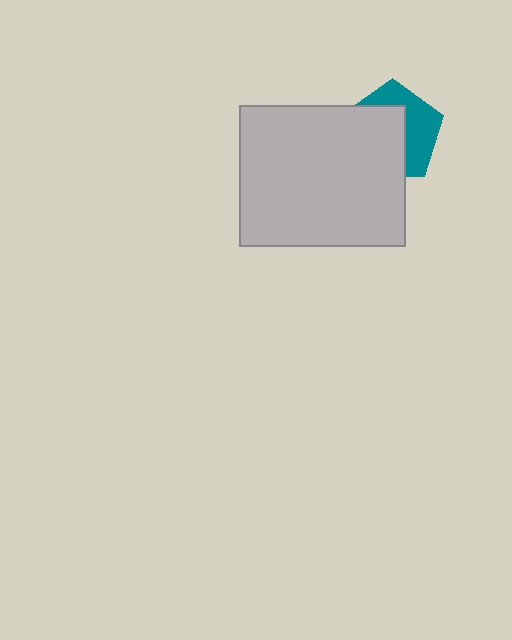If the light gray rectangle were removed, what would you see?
You would see the complete teal pentagon.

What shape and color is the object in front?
The object in front is a light gray rectangle.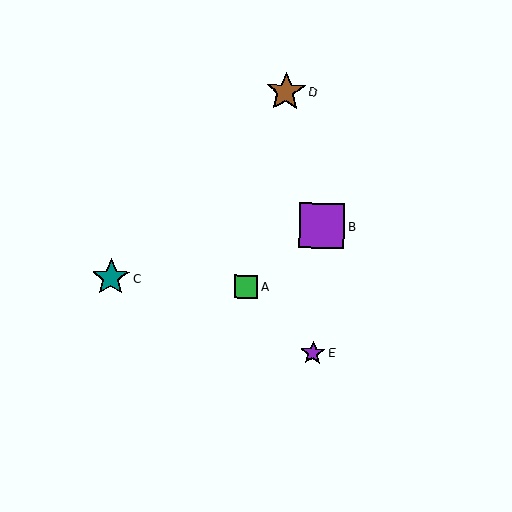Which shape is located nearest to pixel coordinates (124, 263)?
The teal star (labeled C) at (111, 278) is nearest to that location.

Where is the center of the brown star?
The center of the brown star is at (286, 92).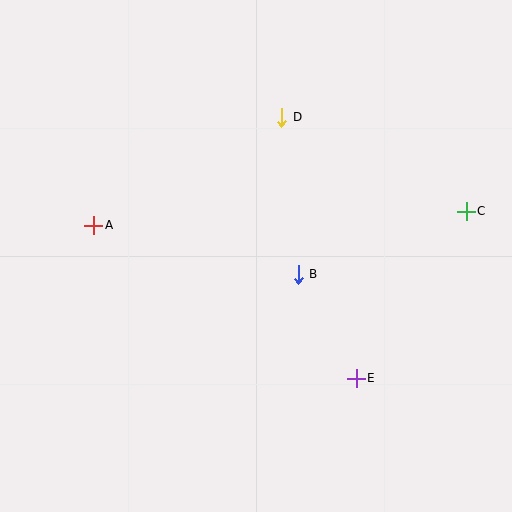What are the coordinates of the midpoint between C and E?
The midpoint between C and E is at (411, 295).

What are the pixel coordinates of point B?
Point B is at (298, 274).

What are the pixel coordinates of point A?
Point A is at (94, 225).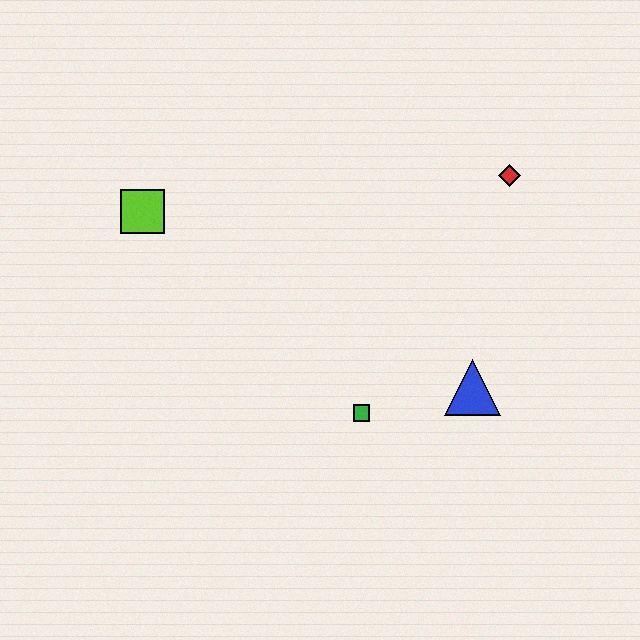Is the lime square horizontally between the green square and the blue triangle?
No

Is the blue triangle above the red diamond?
No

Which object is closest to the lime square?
The green square is closest to the lime square.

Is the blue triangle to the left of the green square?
No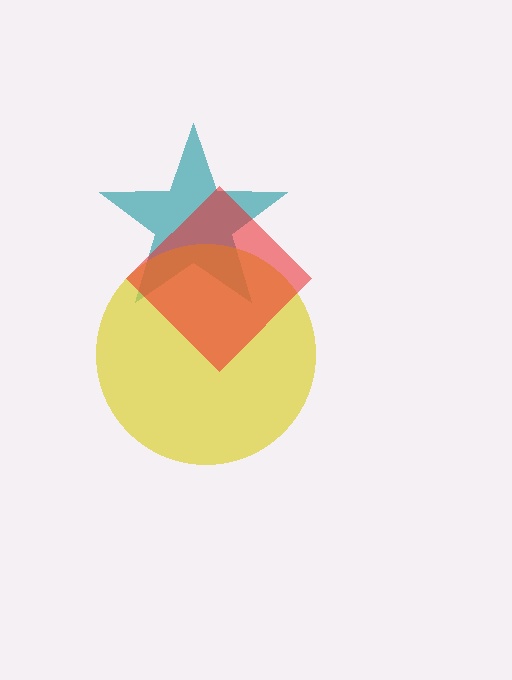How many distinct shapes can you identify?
There are 3 distinct shapes: a teal star, a yellow circle, a red diamond.